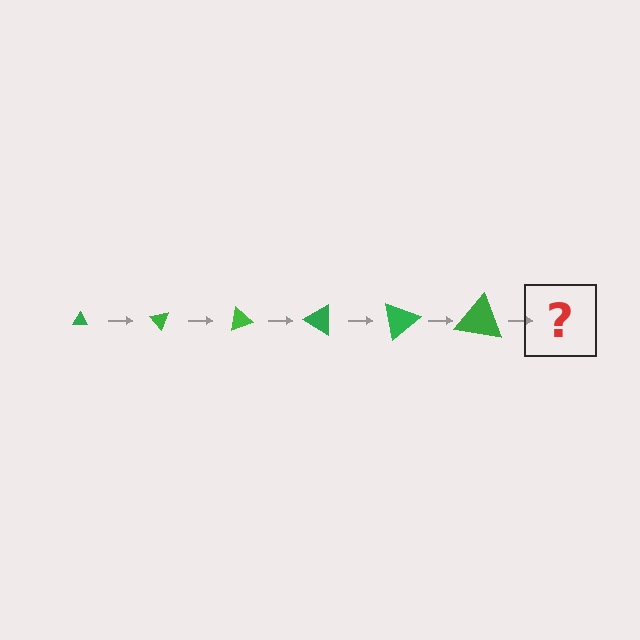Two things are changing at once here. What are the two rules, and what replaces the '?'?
The two rules are that the triangle grows larger each step and it rotates 50 degrees each step. The '?' should be a triangle, larger than the previous one and rotated 300 degrees from the start.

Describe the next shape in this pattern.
It should be a triangle, larger than the previous one and rotated 300 degrees from the start.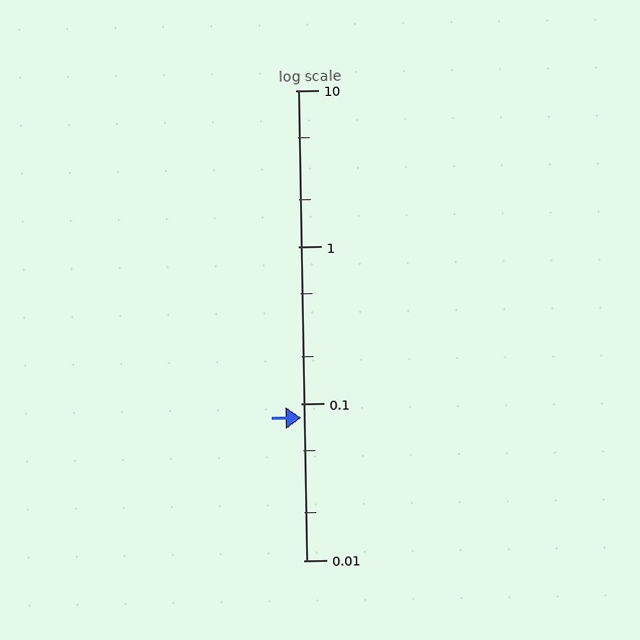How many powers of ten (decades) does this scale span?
The scale spans 3 decades, from 0.01 to 10.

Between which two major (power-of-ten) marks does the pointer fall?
The pointer is between 0.01 and 0.1.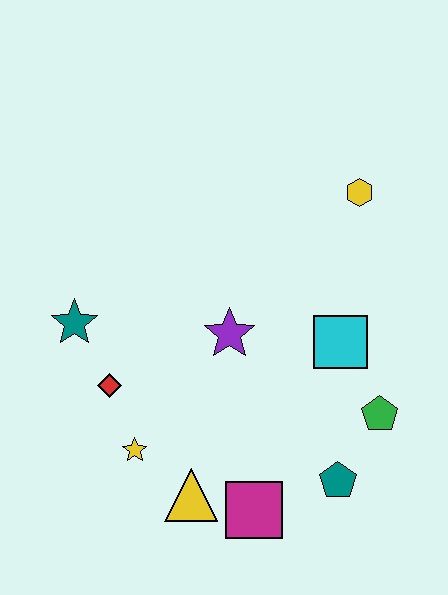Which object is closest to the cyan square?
The green pentagon is closest to the cyan square.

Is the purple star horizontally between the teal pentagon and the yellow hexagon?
No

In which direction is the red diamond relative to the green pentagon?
The red diamond is to the left of the green pentagon.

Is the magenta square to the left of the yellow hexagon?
Yes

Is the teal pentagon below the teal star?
Yes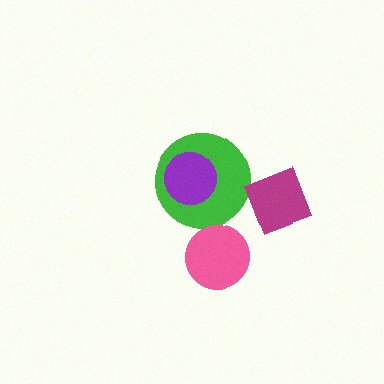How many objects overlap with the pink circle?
0 objects overlap with the pink circle.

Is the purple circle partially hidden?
No, no other shape covers it.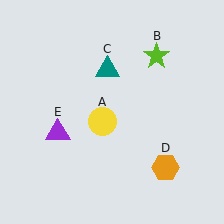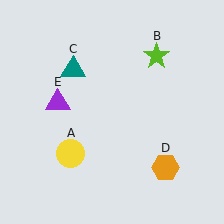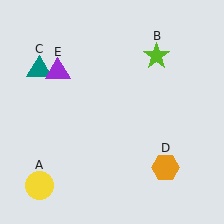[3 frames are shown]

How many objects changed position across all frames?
3 objects changed position: yellow circle (object A), teal triangle (object C), purple triangle (object E).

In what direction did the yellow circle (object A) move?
The yellow circle (object A) moved down and to the left.